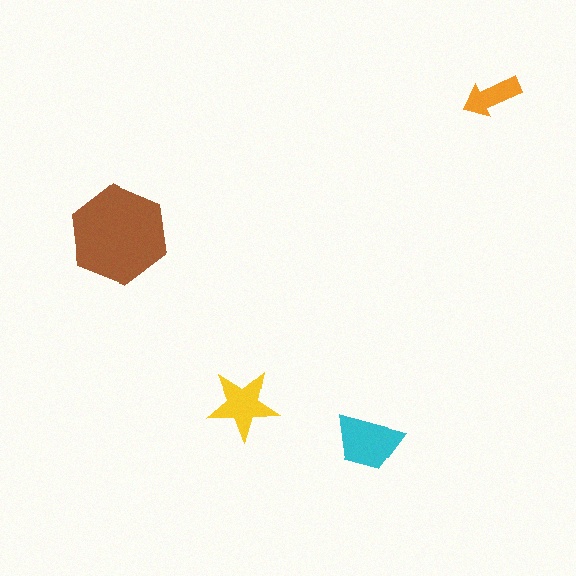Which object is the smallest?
The orange arrow.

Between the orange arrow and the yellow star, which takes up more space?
The yellow star.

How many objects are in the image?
There are 4 objects in the image.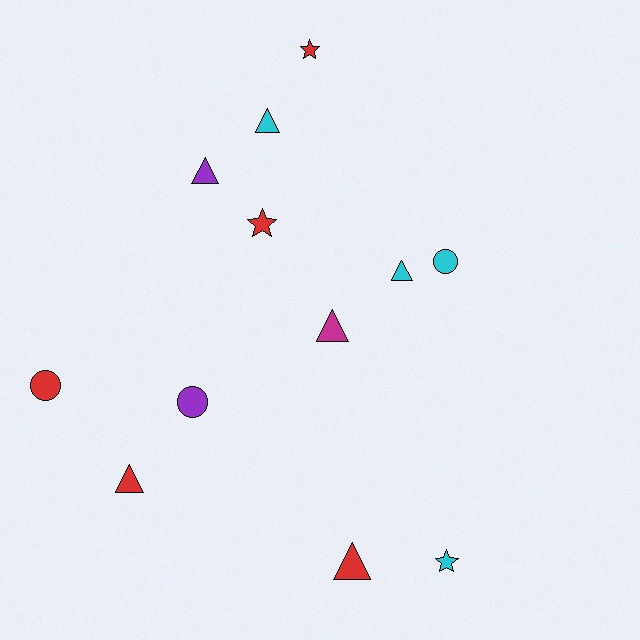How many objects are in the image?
There are 12 objects.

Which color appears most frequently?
Red, with 5 objects.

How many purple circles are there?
There is 1 purple circle.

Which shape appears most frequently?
Triangle, with 6 objects.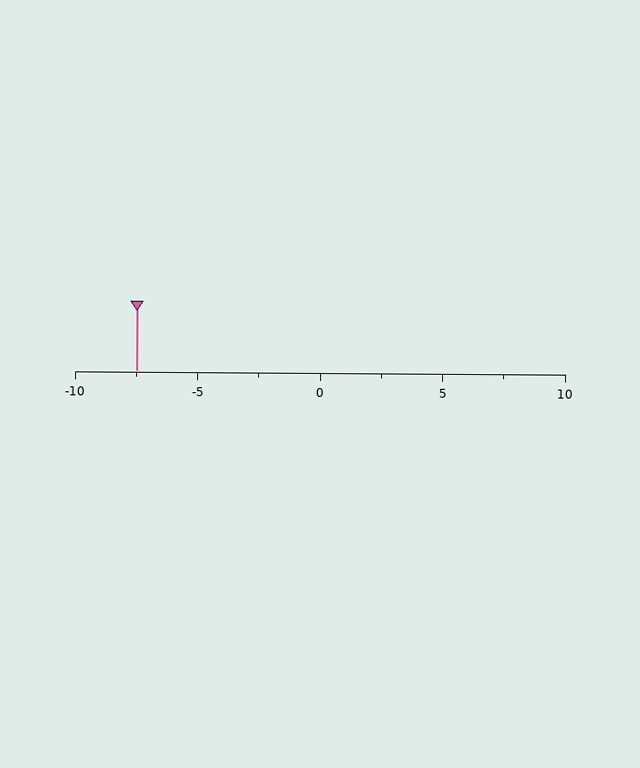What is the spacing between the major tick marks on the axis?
The major ticks are spaced 5 apart.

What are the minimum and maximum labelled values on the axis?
The axis runs from -10 to 10.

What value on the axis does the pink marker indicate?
The marker indicates approximately -7.5.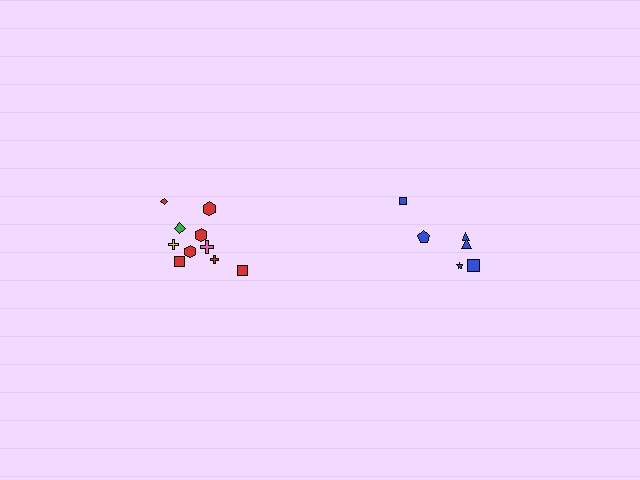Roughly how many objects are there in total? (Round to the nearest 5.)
Roughly 15 objects in total.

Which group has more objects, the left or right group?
The left group.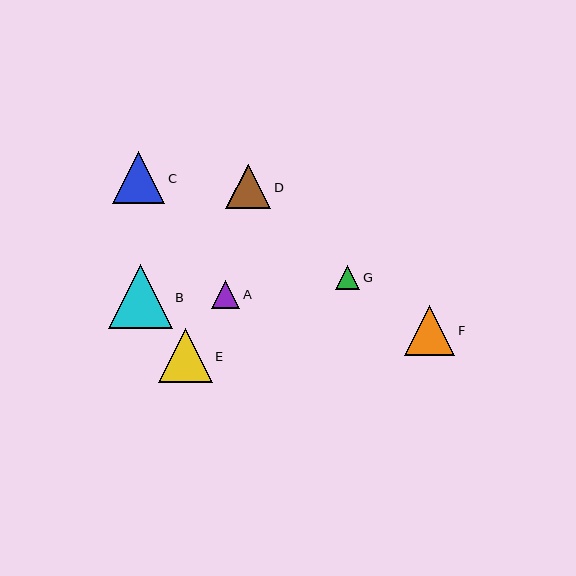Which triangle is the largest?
Triangle B is the largest with a size of approximately 64 pixels.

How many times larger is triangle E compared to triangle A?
Triangle E is approximately 1.9 times the size of triangle A.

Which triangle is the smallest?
Triangle G is the smallest with a size of approximately 24 pixels.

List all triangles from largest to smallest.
From largest to smallest: B, E, C, F, D, A, G.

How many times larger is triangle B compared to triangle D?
Triangle B is approximately 1.4 times the size of triangle D.